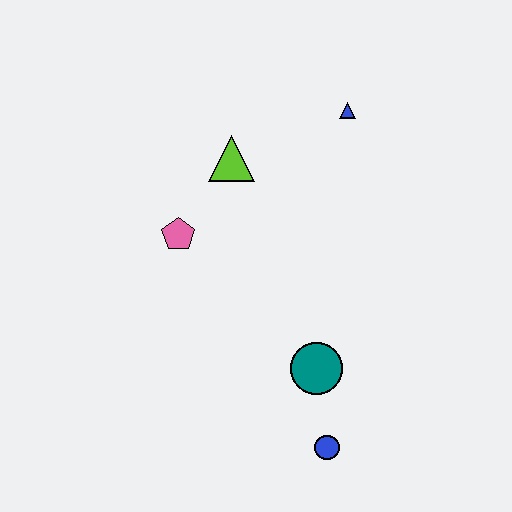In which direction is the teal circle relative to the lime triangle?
The teal circle is below the lime triangle.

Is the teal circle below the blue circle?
No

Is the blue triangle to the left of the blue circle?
No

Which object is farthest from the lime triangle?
The blue circle is farthest from the lime triangle.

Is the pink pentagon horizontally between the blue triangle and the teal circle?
No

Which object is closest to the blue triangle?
The lime triangle is closest to the blue triangle.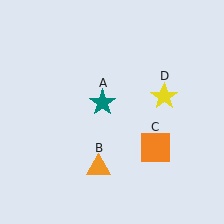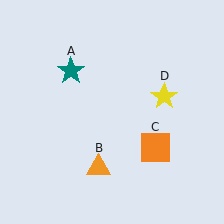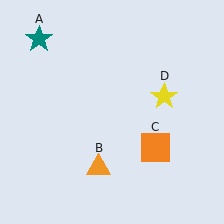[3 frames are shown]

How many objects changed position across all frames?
1 object changed position: teal star (object A).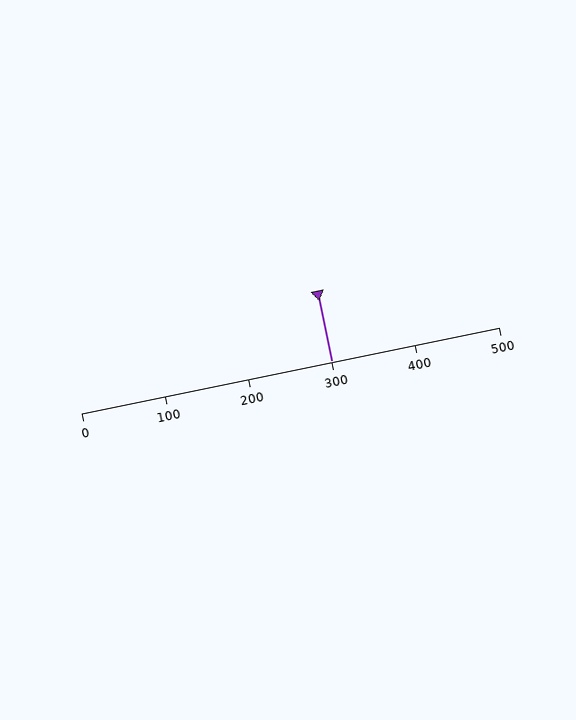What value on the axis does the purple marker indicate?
The marker indicates approximately 300.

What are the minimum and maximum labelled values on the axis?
The axis runs from 0 to 500.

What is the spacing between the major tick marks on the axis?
The major ticks are spaced 100 apart.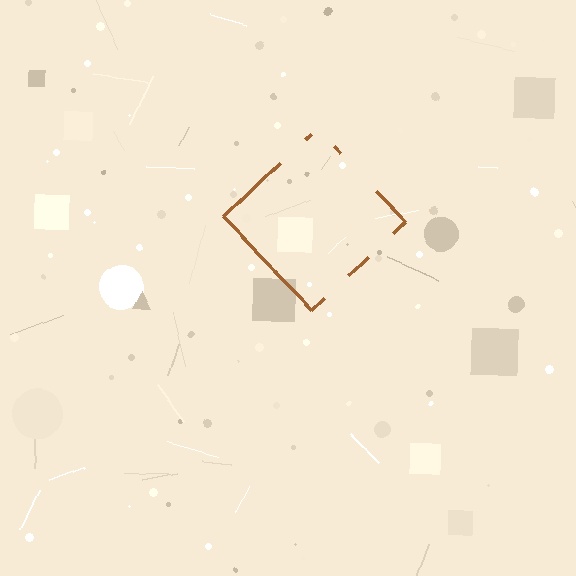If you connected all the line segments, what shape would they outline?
They would outline a diamond.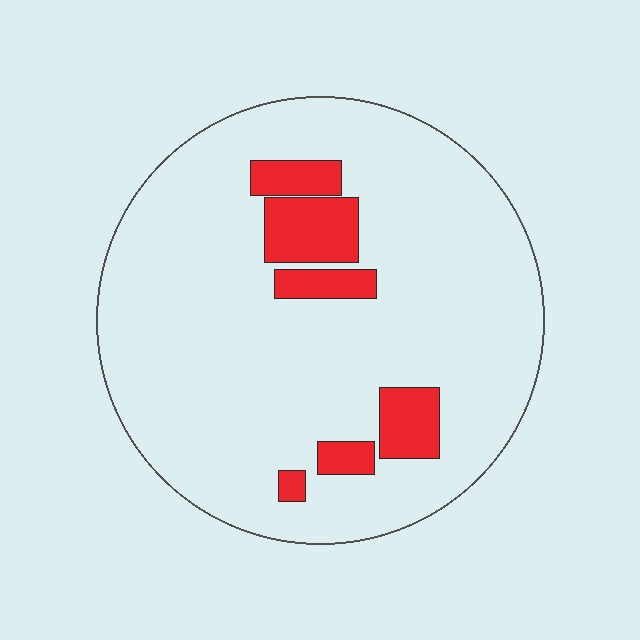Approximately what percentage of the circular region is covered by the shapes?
Approximately 15%.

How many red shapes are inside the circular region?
6.